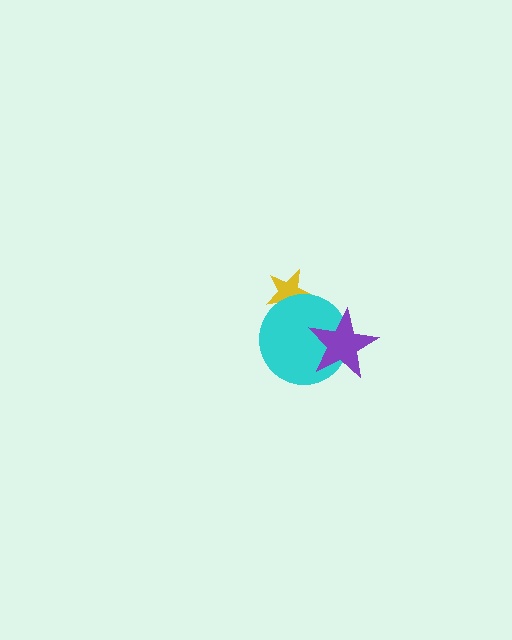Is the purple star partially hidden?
No, no other shape covers it.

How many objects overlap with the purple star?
1 object overlaps with the purple star.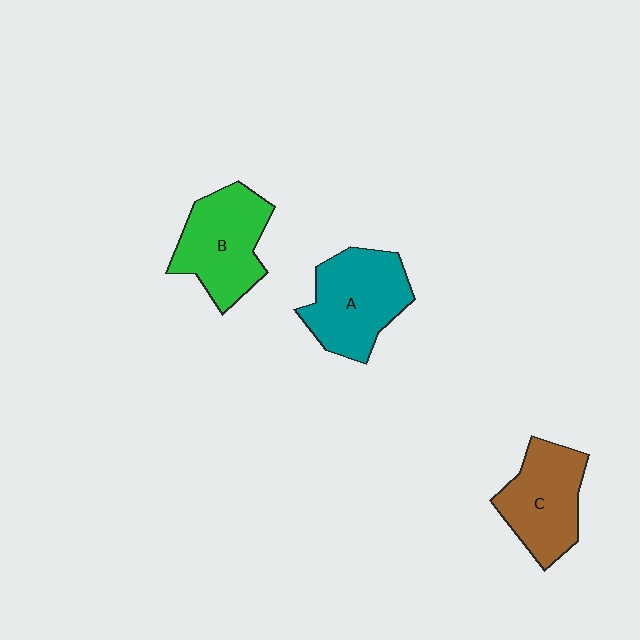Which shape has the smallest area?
Shape C (brown).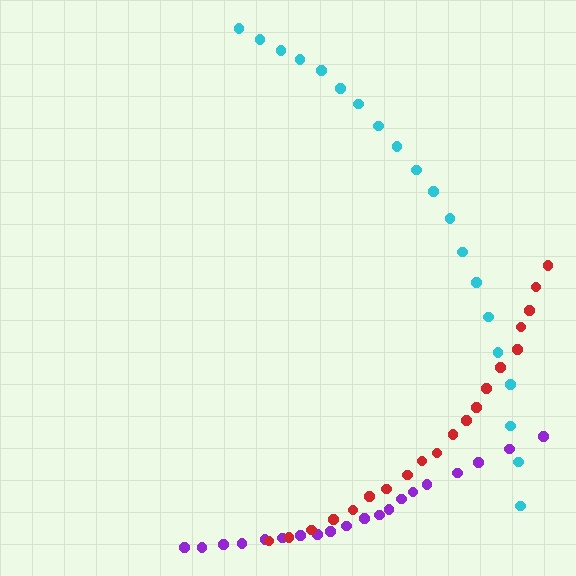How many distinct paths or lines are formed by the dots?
There are 3 distinct paths.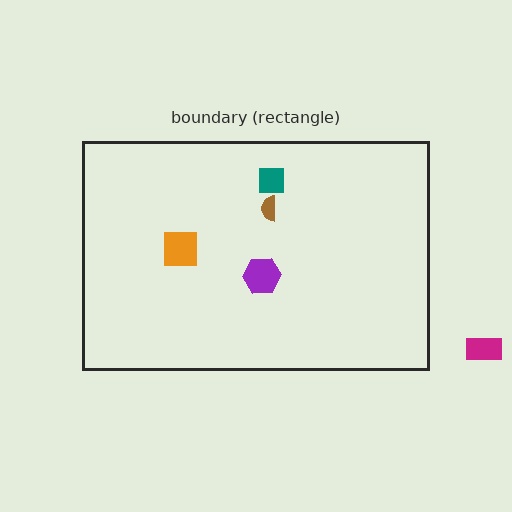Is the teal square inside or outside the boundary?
Inside.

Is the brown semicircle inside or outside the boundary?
Inside.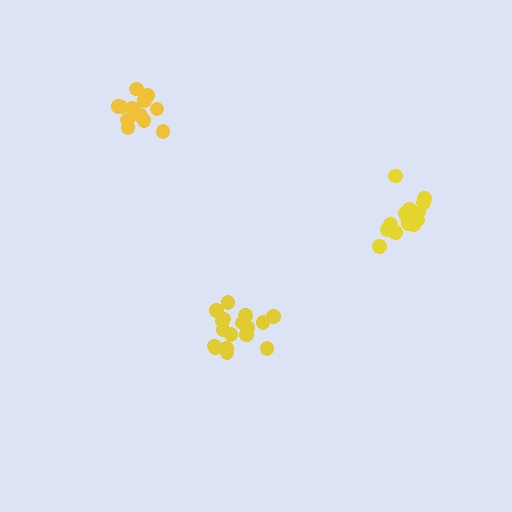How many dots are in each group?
Group 1: 17 dots, Group 2: 12 dots, Group 3: 15 dots (44 total).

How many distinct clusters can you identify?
There are 3 distinct clusters.